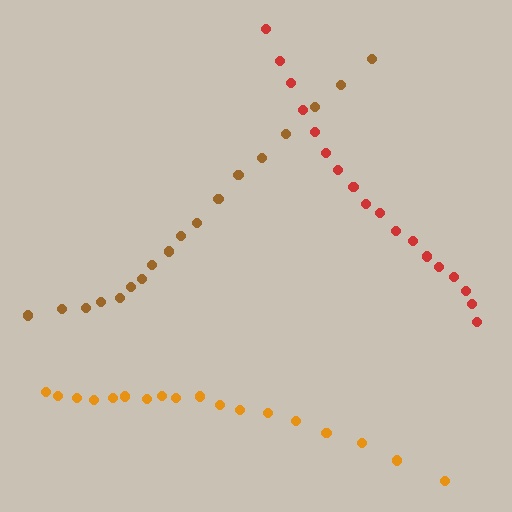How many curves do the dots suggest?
There are 3 distinct paths.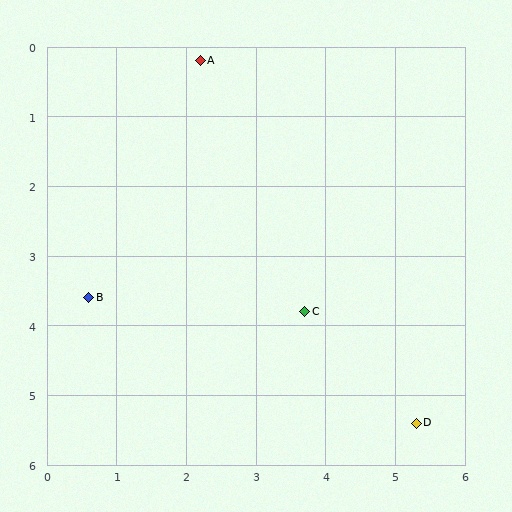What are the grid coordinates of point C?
Point C is at approximately (3.7, 3.8).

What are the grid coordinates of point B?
Point B is at approximately (0.6, 3.6).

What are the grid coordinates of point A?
Point A is at approximately (2.2, 0.2).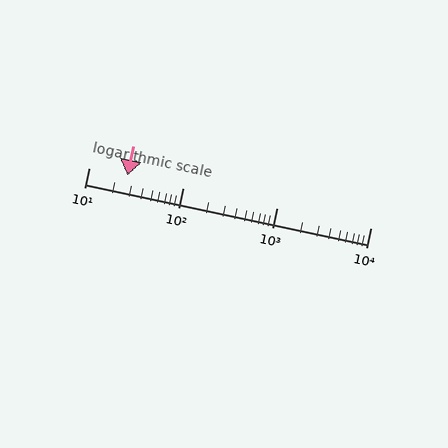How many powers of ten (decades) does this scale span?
The scale spans 3 decades, from 10 to 10000.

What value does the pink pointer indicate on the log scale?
The pointer indicates approximately 26.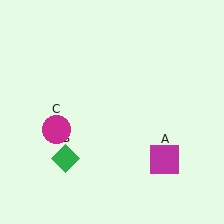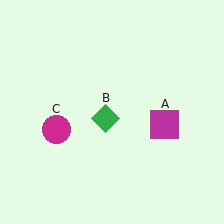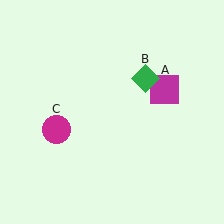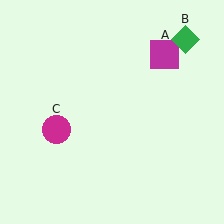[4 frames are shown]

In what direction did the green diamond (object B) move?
The green diamond (object B) moved up and to the right.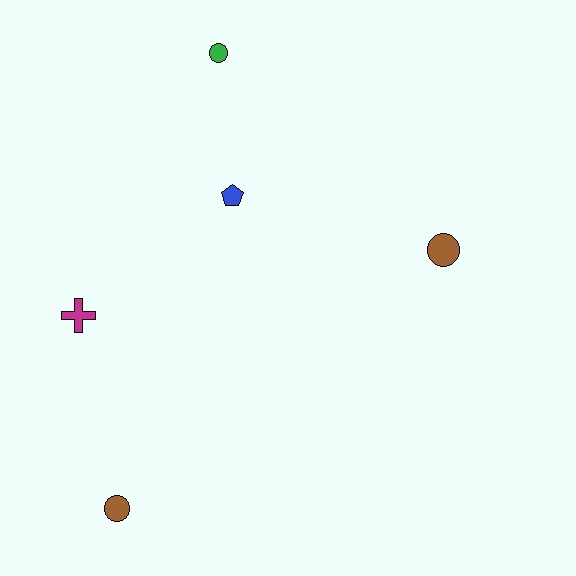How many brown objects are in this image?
There are 2 brown objects.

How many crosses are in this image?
There is 1 cross.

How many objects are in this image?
There are 5 objects.